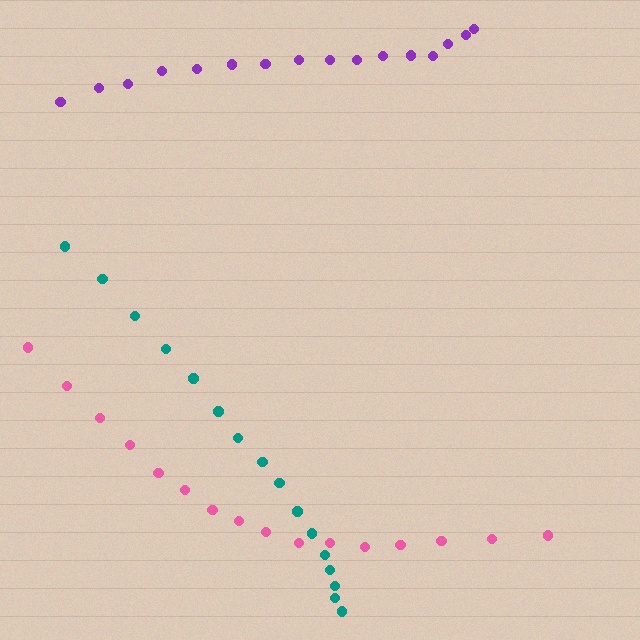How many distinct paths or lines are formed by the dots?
There are 3 distinct paths.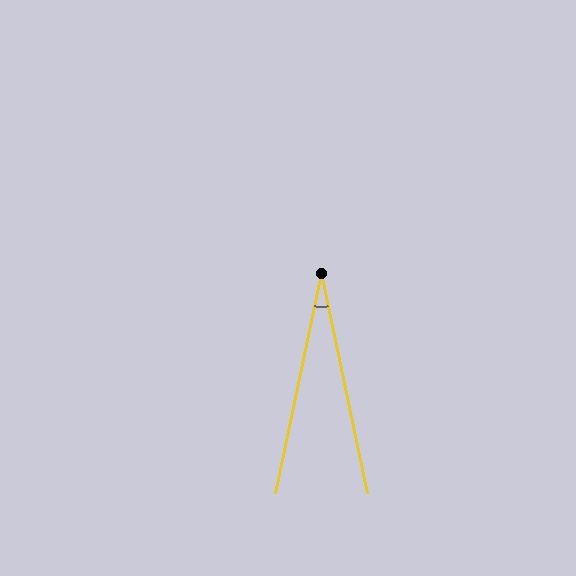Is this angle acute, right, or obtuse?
It is acute.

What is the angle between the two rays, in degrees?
Approximately 24 degrees.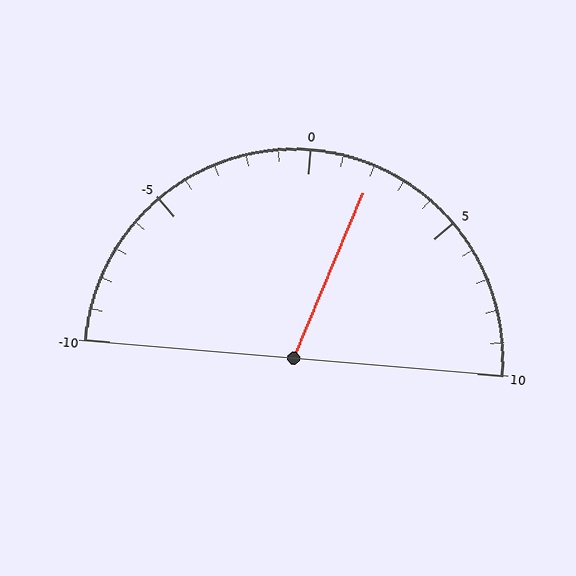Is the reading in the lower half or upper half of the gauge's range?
The reading is in the upper half of the range (-10 to 10).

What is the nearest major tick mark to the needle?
The nearest major tick mark is 0.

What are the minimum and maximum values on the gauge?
The gauge ranges from -10 to 10.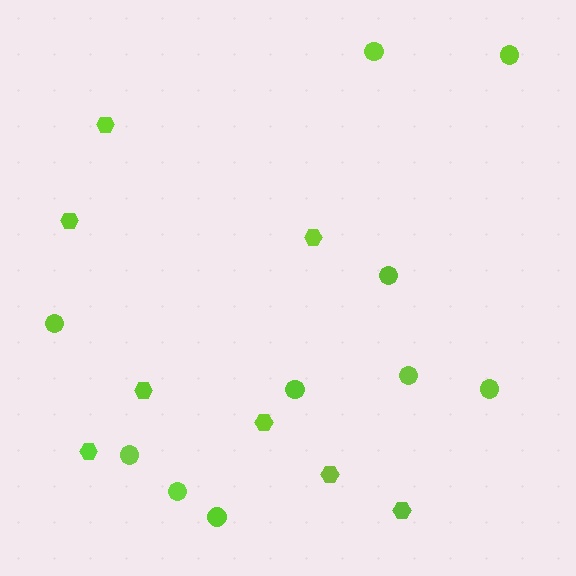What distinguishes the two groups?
There are 2 groups: one group of circles (10) and one group of hexagons (8).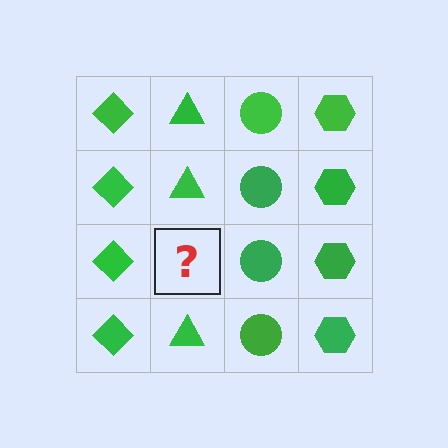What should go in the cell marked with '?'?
The missing cell should contain a green triangle.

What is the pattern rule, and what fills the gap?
The rule is that each column has a consistent shape. The gap should be filled with a green triangle.